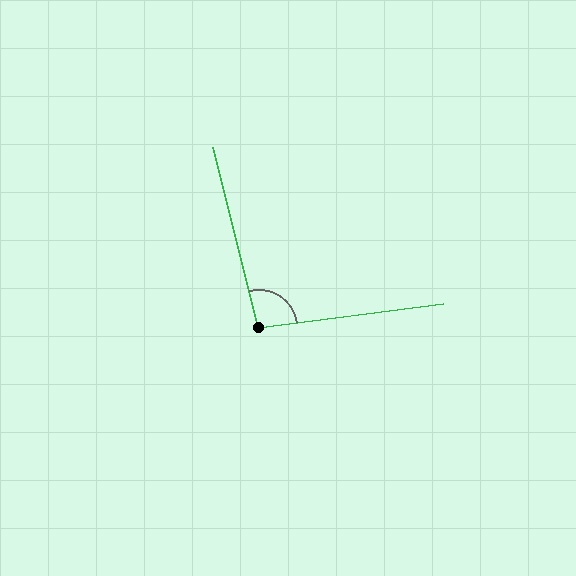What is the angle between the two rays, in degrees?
Approximately 97 degrees.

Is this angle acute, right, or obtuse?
It is obtuse.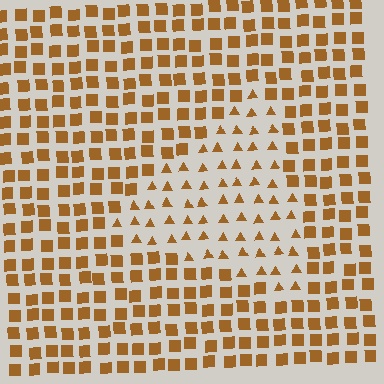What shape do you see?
I see a triangle.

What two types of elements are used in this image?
The image uses triangles inside the triangle region and squares outside it.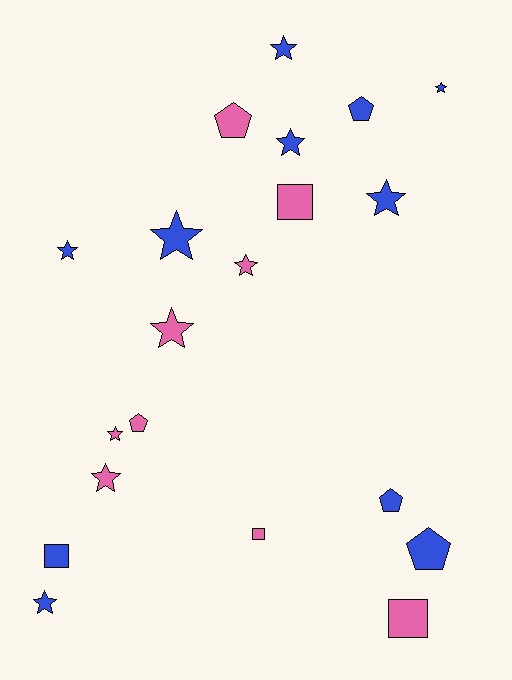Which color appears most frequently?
Blue, with 11 objects.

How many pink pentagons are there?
There are 2 pink pentagons.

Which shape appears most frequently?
Star, with 11 objects.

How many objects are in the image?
There are 20 objects.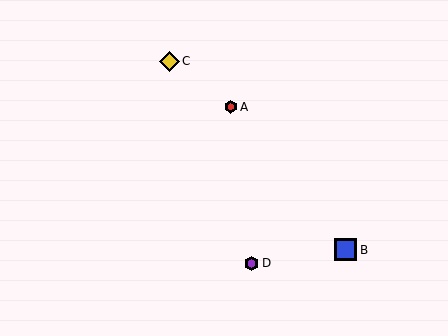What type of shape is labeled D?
Shape D is a purple hexagon.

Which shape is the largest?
The blue square (labeled B) is the largest.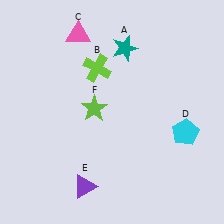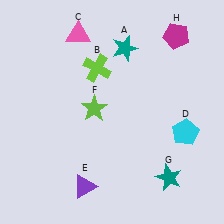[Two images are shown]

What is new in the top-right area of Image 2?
A magenta pentagon (H) was added in the top-right area of Image 2.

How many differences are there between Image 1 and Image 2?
There are 2 differences between the two images.